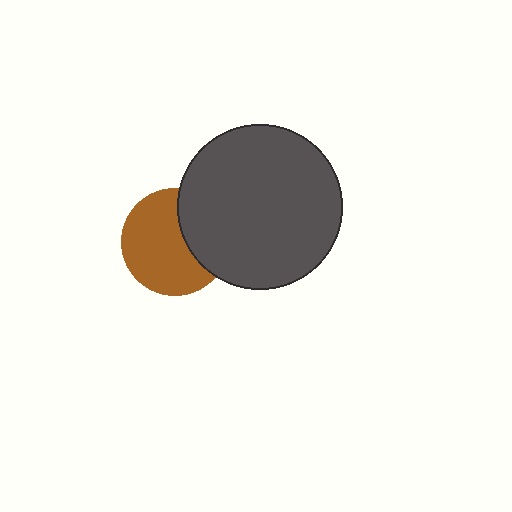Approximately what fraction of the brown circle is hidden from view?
Roughly 33% of the brown circle is hidden behind the dark gray circle.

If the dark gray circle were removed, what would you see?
You would see the complete brown circle.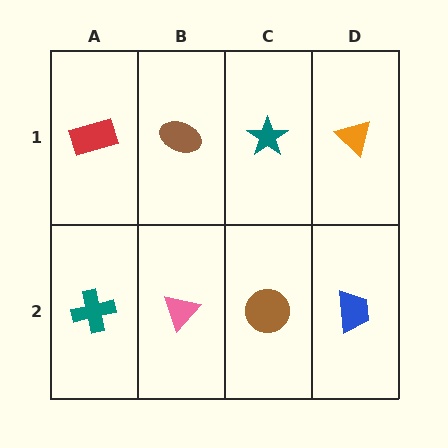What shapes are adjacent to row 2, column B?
A brown ellipse (row 1, column B), a teal cross (row 2, column A), a brown circle (row 2, column C).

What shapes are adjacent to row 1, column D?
A blue trapezoid (row 2, column D), a teal star (row 1, column C).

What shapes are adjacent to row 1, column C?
A brown circle (row 2, column C), a brown ellipse (row 1, column B), an orange triangle (row 1, column D).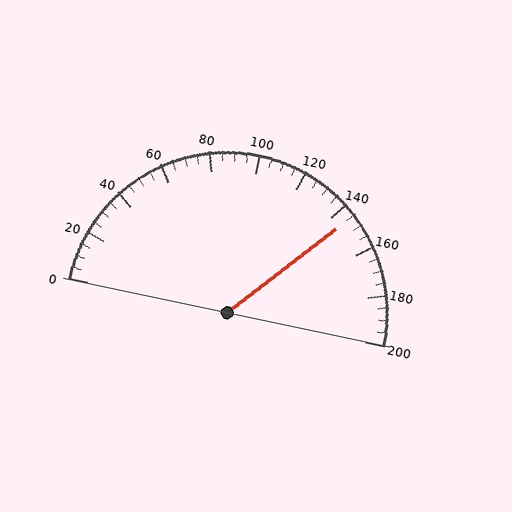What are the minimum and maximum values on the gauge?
The gauge ranges from 0 to 200.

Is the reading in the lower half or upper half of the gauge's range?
The reading is in the upper half of the range (0 to 200).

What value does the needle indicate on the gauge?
The needle indicates approximately 145.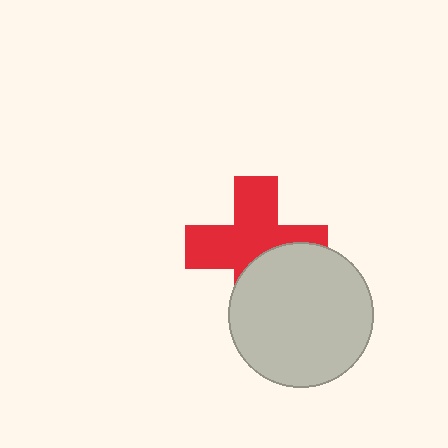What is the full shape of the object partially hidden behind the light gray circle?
The partially hidden object is a red cross.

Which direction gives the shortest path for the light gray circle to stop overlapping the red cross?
Moving down gives the shortest separation.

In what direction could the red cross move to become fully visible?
The red cross could move up. That would shift it out from behind the light gray circle entirely.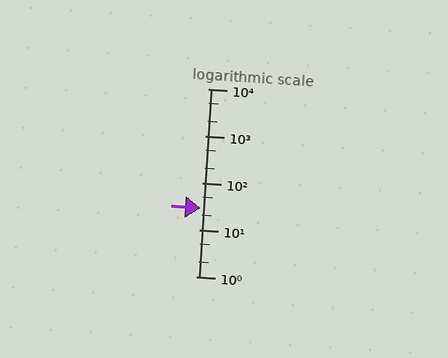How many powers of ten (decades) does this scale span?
The scale spans 4 decades, from 1 to 10000.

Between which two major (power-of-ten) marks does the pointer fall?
The pointer is between 10 and 100.